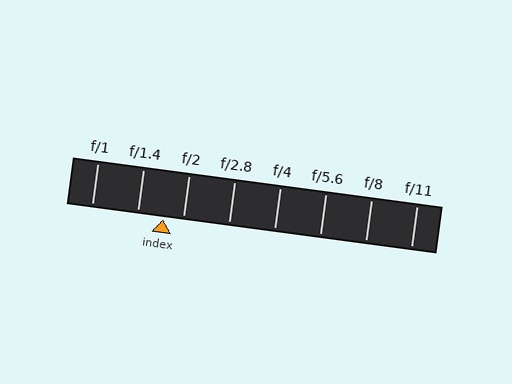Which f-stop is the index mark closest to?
The index mark is closest to f/2.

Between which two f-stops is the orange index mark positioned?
The index mark is between f/1.4 and f/2.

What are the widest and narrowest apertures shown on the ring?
The widest aperture shown is f/1 and the narrowest is f/11.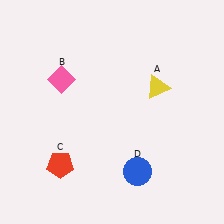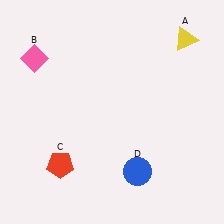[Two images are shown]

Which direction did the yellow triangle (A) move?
The yellow triangle (A) moved up.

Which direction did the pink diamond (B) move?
The pink diamond (B) moved left.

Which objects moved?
The objects that moved are: the yellow triangle (A), the pink diamond (B).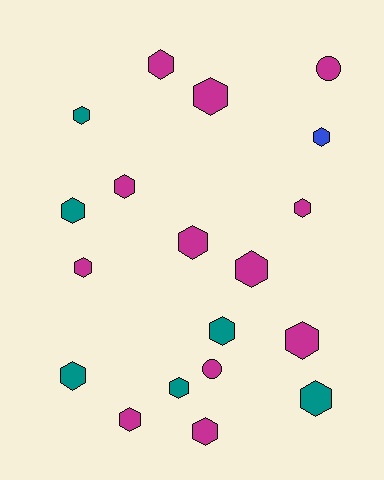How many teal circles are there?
There are no teal circles.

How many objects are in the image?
There are 19 objects.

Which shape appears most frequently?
Hexagon, with 17 objects.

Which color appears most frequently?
Magenta, with 12 objects.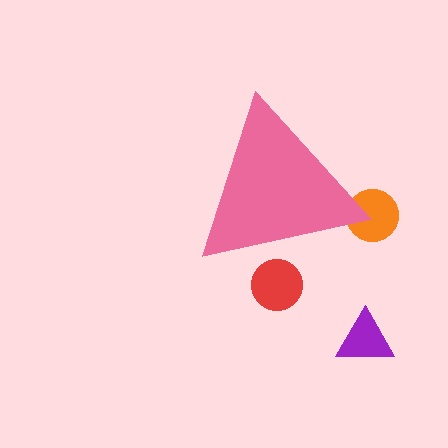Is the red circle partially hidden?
Yes, the red circle is partially hidden behind the pink triangle.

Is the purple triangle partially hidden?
No, the purple triangle is fully visible.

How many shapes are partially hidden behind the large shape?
2 shapes are partially hidden.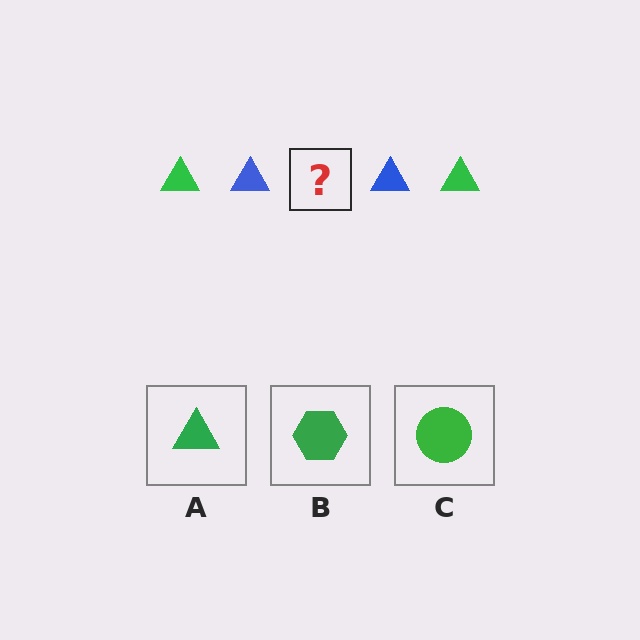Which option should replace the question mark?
Option A.